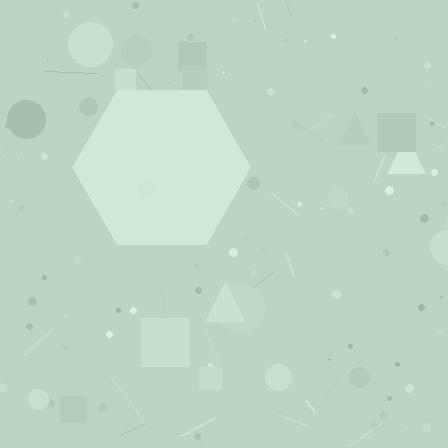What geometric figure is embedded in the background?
A hexagon is embedded in the background.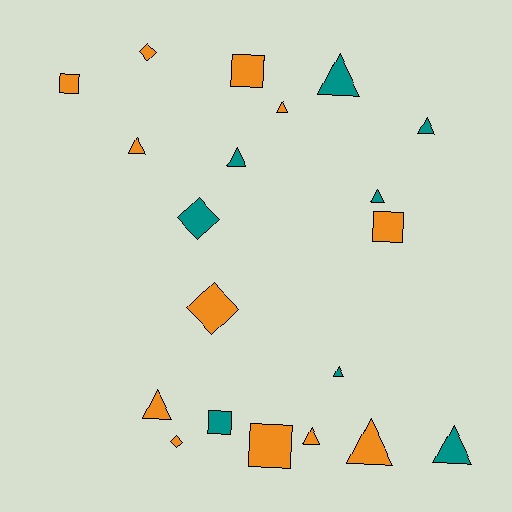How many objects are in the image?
There are 20 objects.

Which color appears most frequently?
Orange, with 12 objects.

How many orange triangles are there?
There are 5 orange triangles.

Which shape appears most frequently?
Triangle, with 11 objects.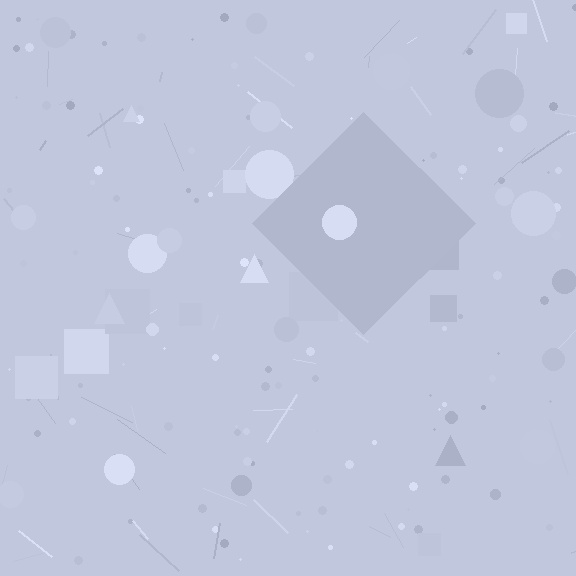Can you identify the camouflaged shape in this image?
The camouflaged shape is a diamond.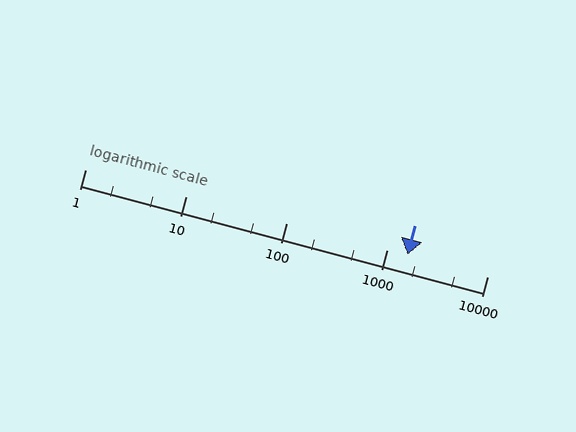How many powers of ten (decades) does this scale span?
The scale spans 4 decades, from 1 to 10000.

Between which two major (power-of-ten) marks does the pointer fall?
The pointer is between 1000 and 10000.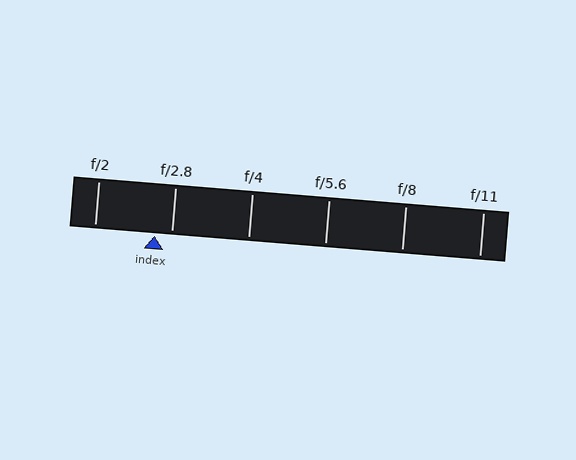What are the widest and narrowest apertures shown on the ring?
The widest aperture shown is f/2 and the narrowest is f/11.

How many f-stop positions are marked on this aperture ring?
There are 6 f-stop positions marked.